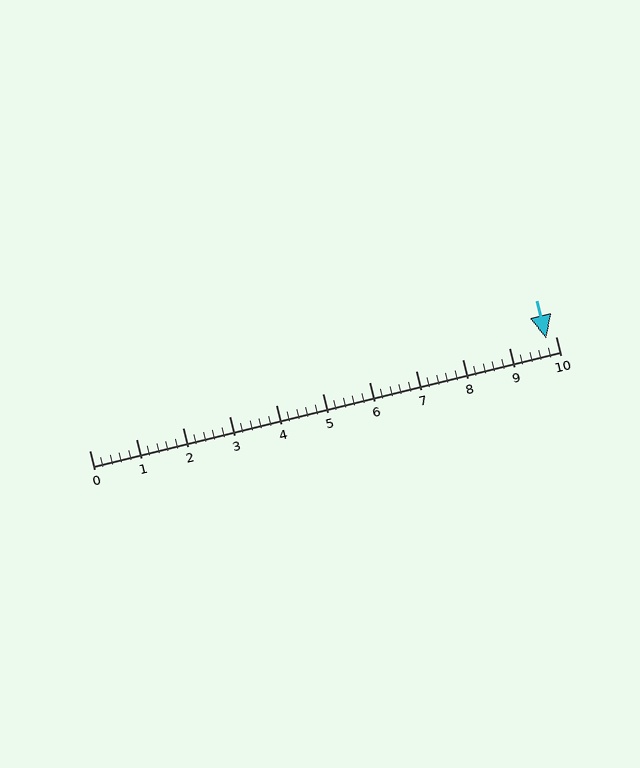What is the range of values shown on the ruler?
The ruler shows values from 0 to 10.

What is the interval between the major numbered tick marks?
The major tick marks are spaced 1 units apart.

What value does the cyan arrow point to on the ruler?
The cyan arrow points to approximately 9.8.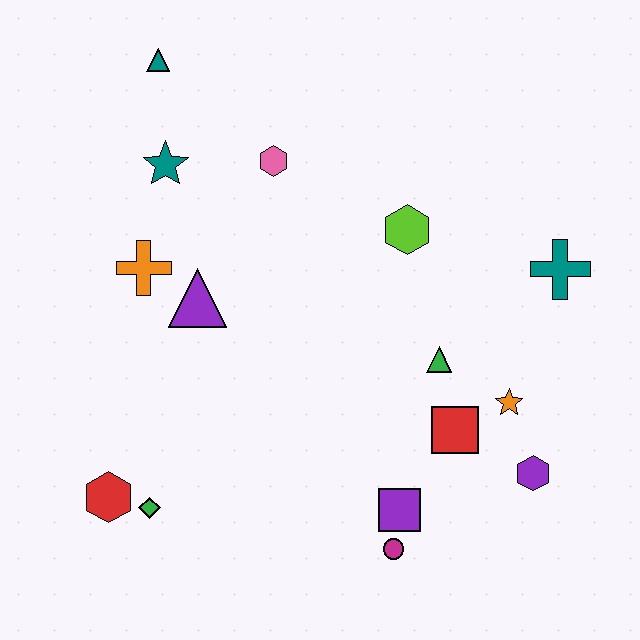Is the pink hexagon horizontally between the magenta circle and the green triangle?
No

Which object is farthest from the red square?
The teal triangle is farthest from the red square.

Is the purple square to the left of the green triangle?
Yes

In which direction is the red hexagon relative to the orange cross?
The red hexagon is below the orange cross.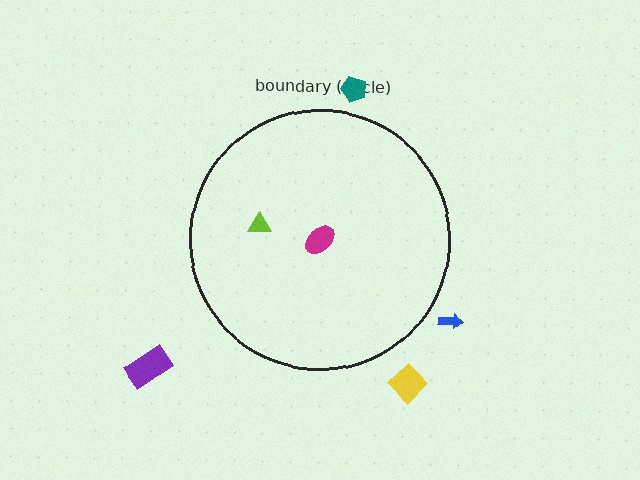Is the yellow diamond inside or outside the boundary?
Outside.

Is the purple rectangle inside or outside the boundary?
Outside.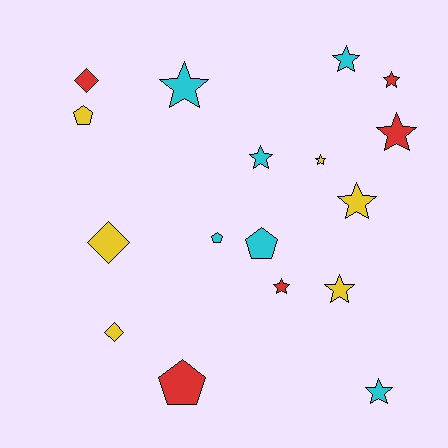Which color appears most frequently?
Yellow, with 6 objects.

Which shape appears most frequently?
Star, with 10 objects.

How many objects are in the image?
There are 17 objects.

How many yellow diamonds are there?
There are 2 yellow diamonds.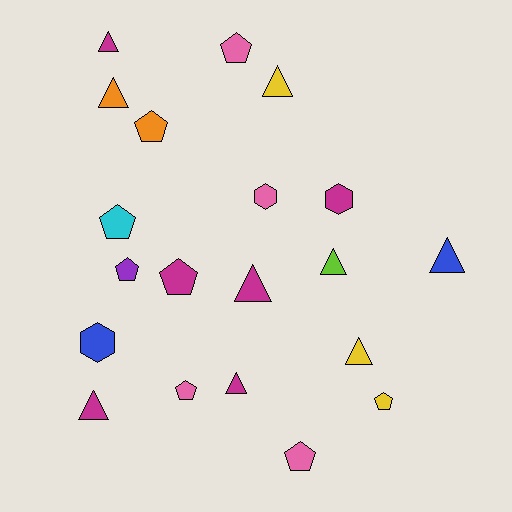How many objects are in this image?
There are 20 objects.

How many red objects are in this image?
There are no red objects.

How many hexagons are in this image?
There are 3 hexagons.